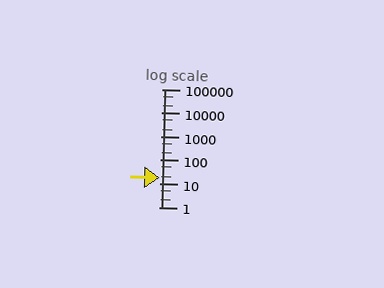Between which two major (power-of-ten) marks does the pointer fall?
The pointer is between 10 and 100.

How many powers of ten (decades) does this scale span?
The scale spans 5 decades, from 1 to 100000.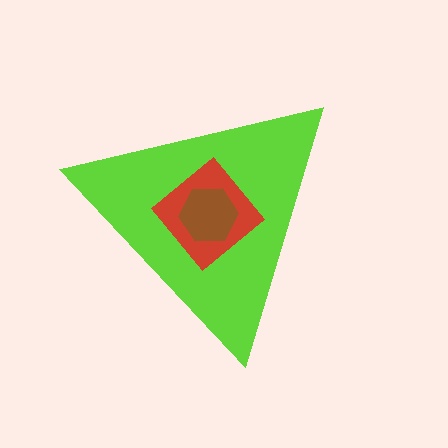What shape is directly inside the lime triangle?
The red diamond.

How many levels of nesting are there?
3.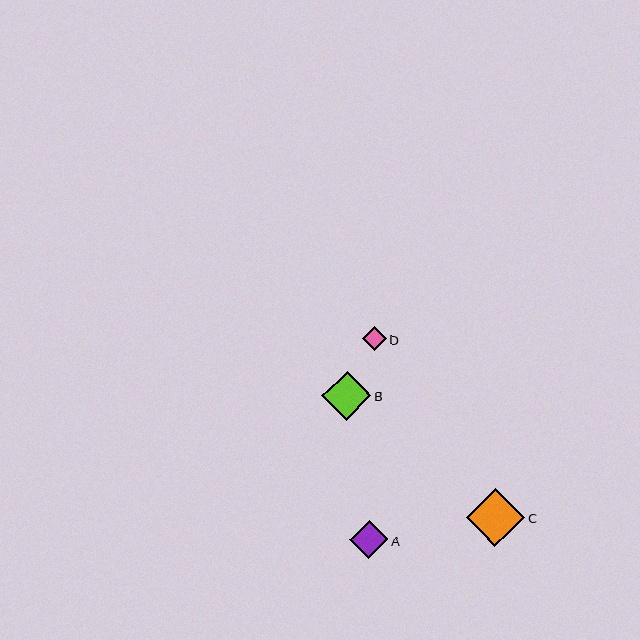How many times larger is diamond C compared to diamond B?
Diamond C is approximately 1.2 times the size of diamond B.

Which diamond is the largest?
Diamond C is the largest with a size of approximately 58 pixels.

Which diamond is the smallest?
Diamond D is the smallest with a size of approximately 24 pixels.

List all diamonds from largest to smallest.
From largest to smallest: C, B, A, D.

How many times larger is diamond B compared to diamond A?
Diamond B is approximately 1.3 times the size of diamond A.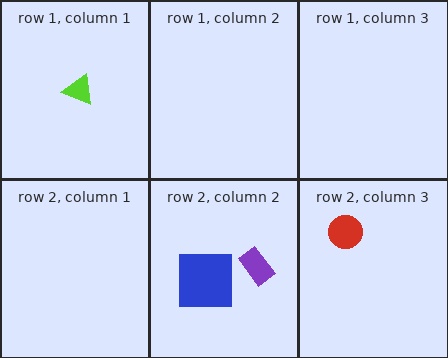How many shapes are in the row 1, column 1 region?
1.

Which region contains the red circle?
The row 2, column 3 region.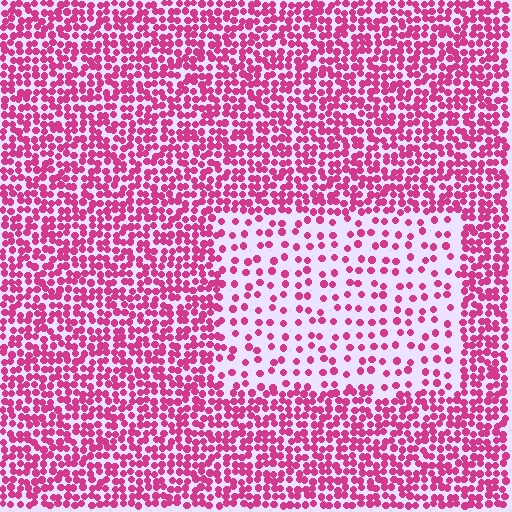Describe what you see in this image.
The image contains small magenta elements arranged at two different densities. A rectangle-shaped region is visible where the elements are less densely packed than the surrounding area.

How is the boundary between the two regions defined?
The boundary is defined by a change in element density (approximately 2.5x ratio). All elements are the same color, size, and shape.